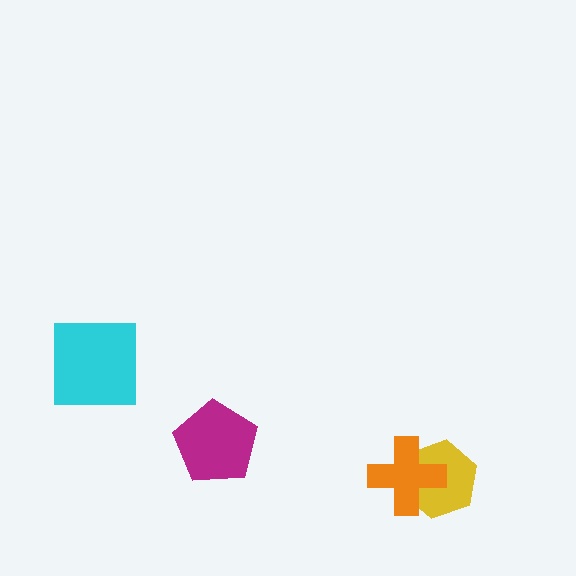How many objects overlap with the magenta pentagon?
0 objects overlap with the magenta pentagon.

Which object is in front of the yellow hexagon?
The orange cross is in front of the yellow hexagon.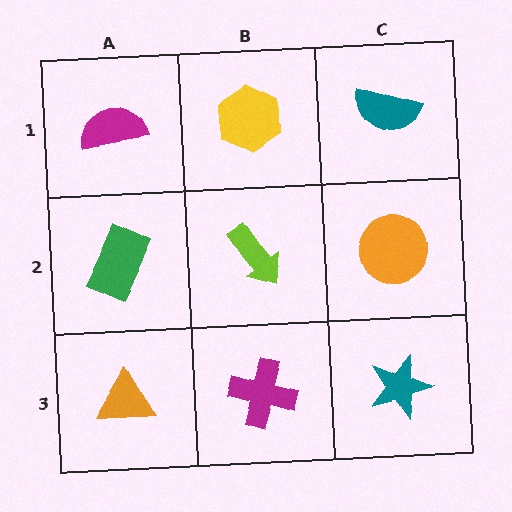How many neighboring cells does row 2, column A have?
3.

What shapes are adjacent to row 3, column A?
A green rectangle (row 2, column A), a magenta cross (row 3, column B).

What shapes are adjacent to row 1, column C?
An orange circle (row 2, column C), a yellow hexagon (row 1, column B).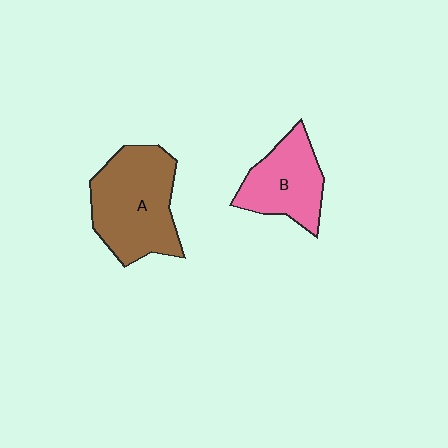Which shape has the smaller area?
Shape B (pink).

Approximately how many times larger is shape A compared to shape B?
Approximately 1.5 times.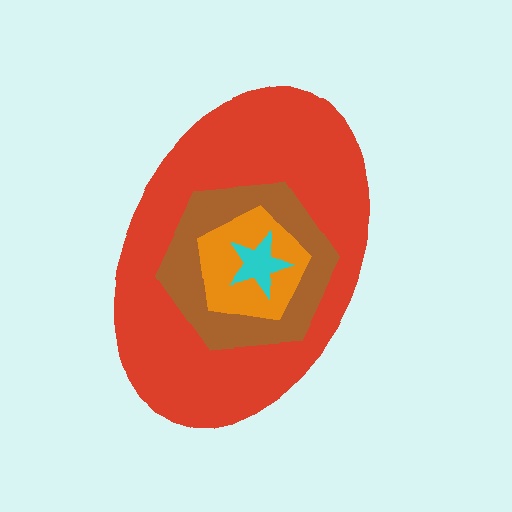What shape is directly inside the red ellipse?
The brown hexagon.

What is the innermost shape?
The cyan star.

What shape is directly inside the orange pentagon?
The cyan star.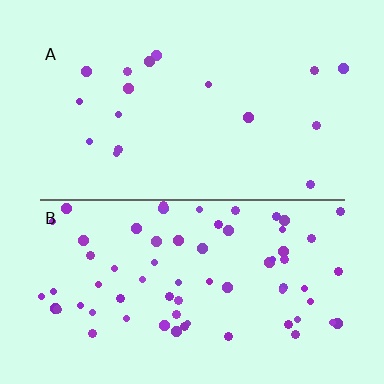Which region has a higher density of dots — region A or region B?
B (the bottom).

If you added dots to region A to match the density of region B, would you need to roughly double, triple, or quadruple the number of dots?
Approximately quadruple.